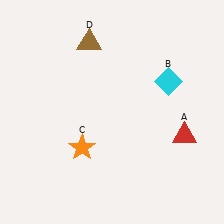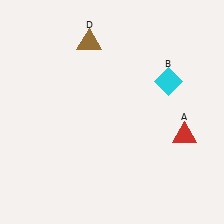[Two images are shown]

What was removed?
The orange star (C) was removed in Image 2.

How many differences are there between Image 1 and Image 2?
There is 1 difference between the two images.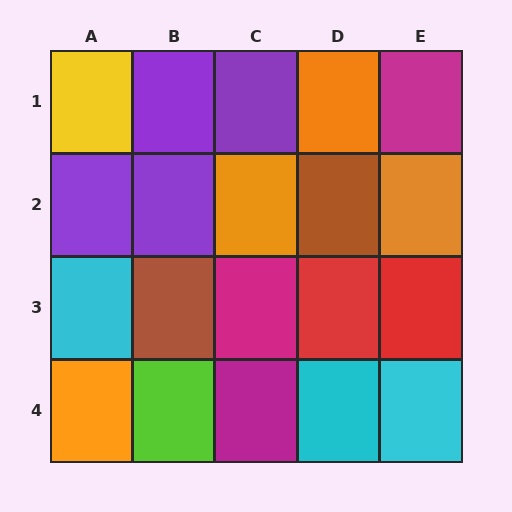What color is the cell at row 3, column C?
Magenta.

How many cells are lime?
1 cell is lime.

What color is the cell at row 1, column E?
Magenta.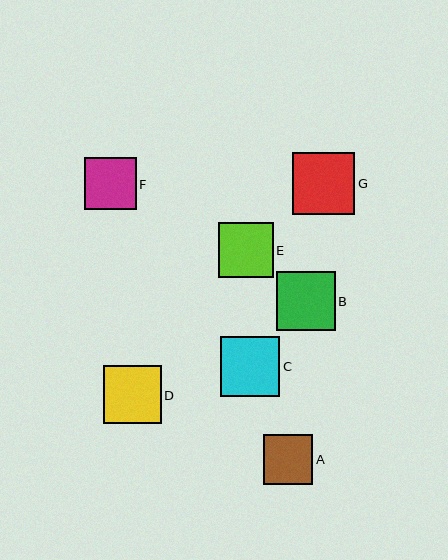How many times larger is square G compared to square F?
Square G is approximately 1.2 times the size of square F.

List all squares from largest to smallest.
From largest to smallest: G, C, B, D, E, F, A.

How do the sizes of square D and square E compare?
Square D and square E are approximately the same size.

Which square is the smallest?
Square A is the smallest with a size of approximately 50 pixels.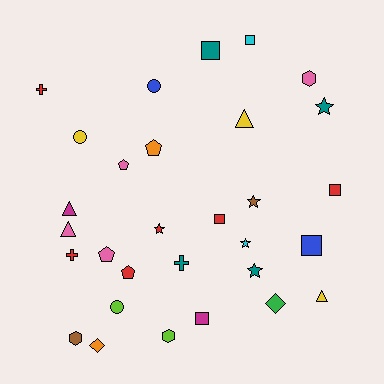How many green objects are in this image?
There is 1 green object.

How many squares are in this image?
There are 6 squares.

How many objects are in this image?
There are 30 objects.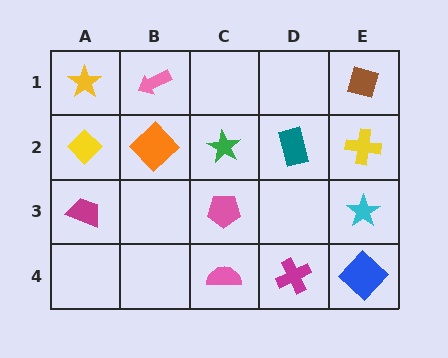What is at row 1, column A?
A yellow star.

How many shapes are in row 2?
5 shapes.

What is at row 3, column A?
A magenta trapezoid.